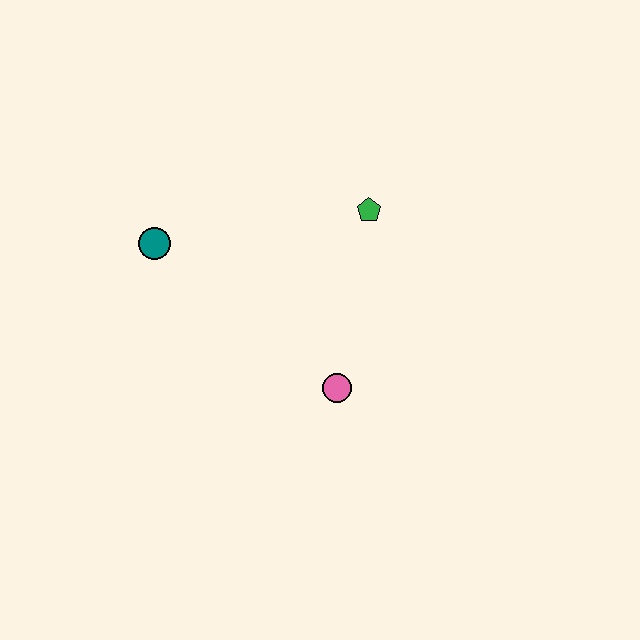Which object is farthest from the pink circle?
The teal circle is farthest from the pink circle.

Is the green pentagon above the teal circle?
Yes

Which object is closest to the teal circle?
The green pentagon is closest to the teal circle.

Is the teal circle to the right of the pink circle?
No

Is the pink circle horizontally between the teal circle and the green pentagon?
Yes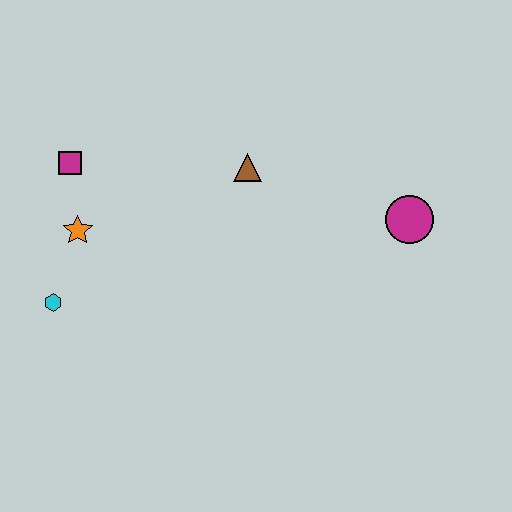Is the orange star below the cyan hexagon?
No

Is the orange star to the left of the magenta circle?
Yes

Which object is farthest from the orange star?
The magenta circle is farthest from the orange star.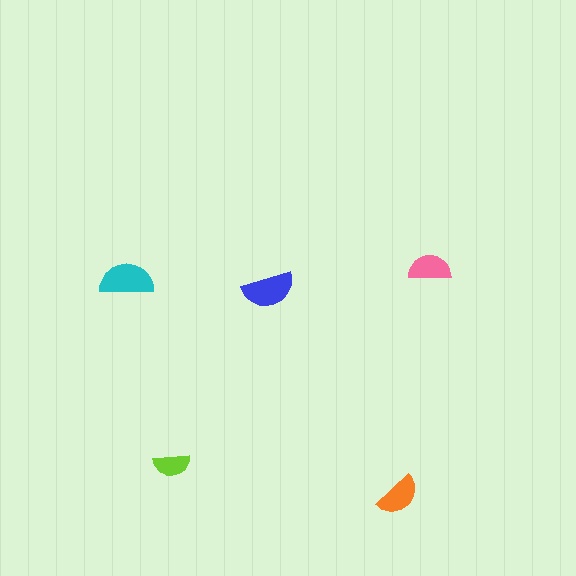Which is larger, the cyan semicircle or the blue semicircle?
The cyan one.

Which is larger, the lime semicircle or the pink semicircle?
The pink one.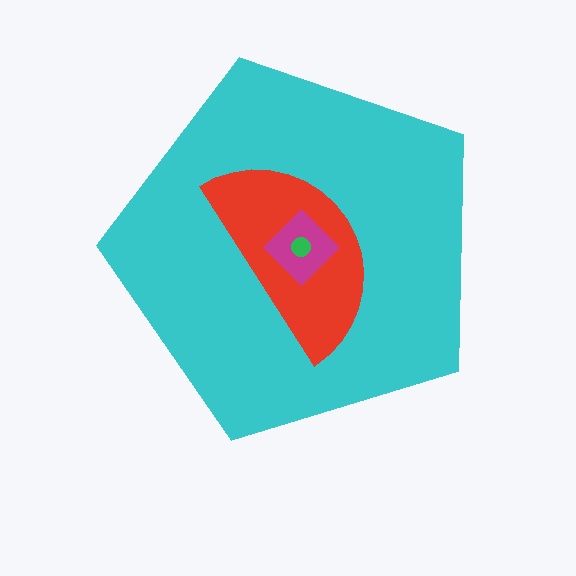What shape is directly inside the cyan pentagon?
The red semicircle.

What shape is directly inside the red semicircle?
The magenta diamond.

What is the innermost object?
The green circle.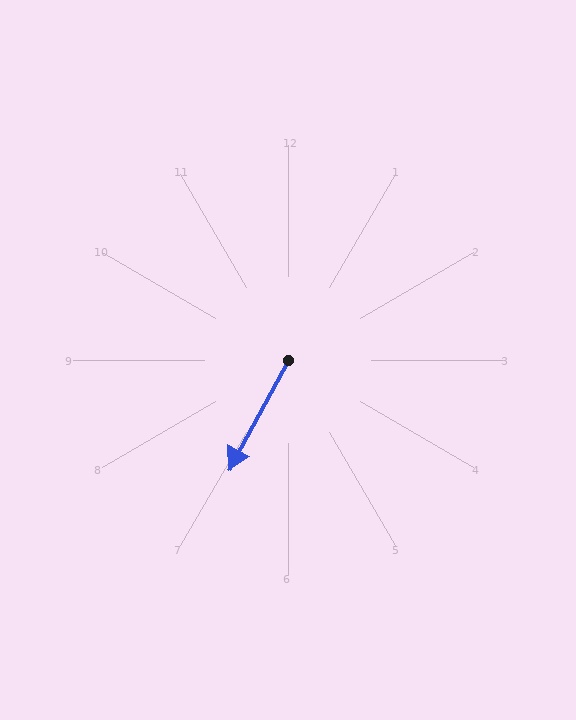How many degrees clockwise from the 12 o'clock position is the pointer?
Approximately 209 degrees.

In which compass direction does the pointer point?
Southwest.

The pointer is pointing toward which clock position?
Roughly 7 o'clock.